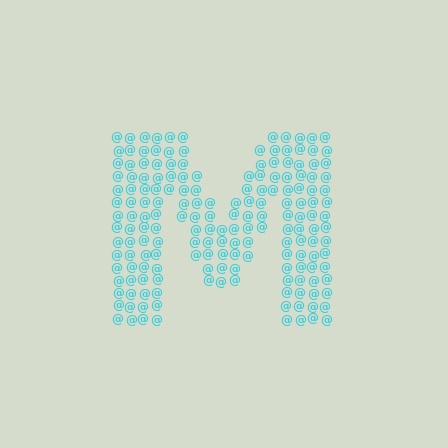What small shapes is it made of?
It is made of small at signs.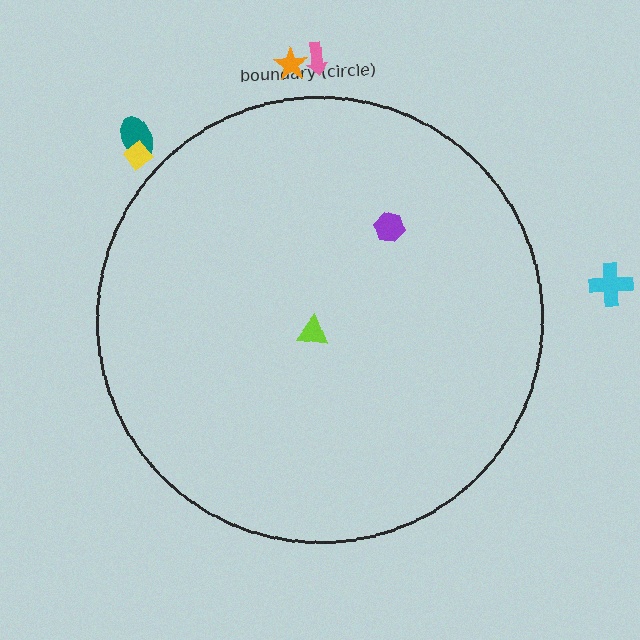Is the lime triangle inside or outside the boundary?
Inside.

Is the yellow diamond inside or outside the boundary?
Outside.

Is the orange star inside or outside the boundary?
Outside.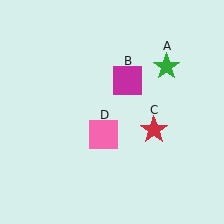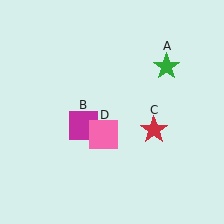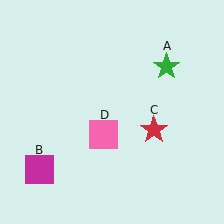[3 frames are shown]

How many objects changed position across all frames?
1 object changed position: magenta square (object B).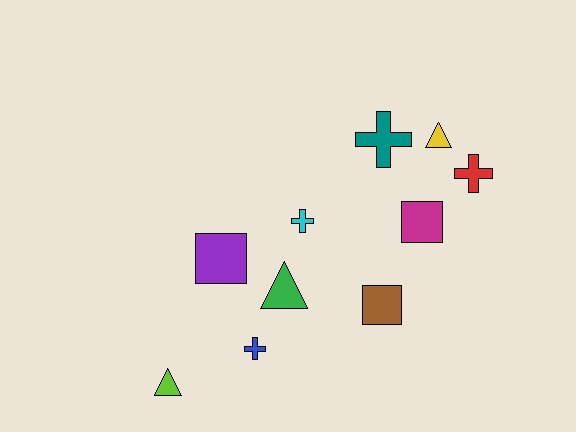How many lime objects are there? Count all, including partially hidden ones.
There is 1 lime object.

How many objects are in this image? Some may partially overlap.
There are 10 objects.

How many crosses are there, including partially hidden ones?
There are 4 crosses.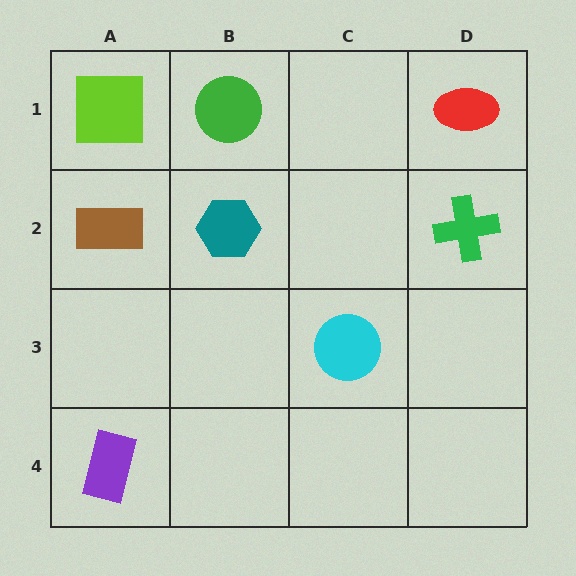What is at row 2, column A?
A brown rectangle.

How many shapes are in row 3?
1 shape.